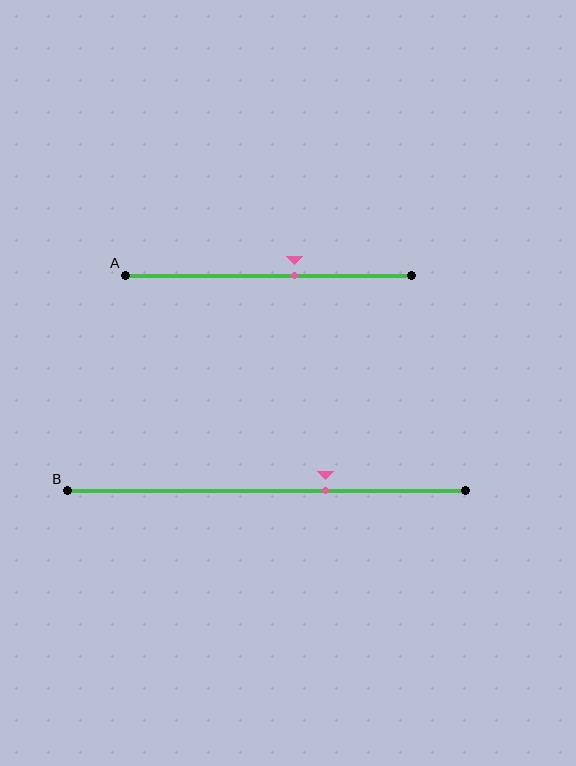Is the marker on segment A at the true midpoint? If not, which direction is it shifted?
No, the marker on segment A is shifted to the right by about 9% of the segment length.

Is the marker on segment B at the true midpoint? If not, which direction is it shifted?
No, the marker on segment B is shifted to the right by about 15% of the segment length.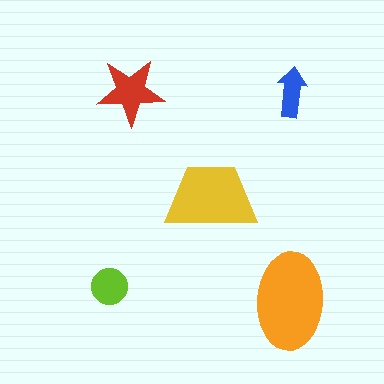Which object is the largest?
The orange ellipse.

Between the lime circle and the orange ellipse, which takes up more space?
The orange ellipse.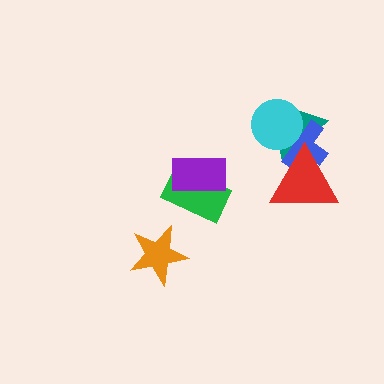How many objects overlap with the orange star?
0 objects overlap with the orange star.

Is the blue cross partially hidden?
Yes, it is partially covered by another shape.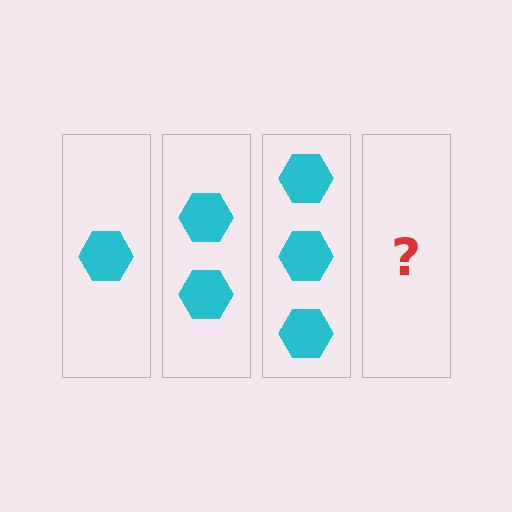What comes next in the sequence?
The next element should be 4 hexagons.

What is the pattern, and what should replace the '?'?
The pattern is that each step adds one more hexagon. The '?' should be 4 hexagons.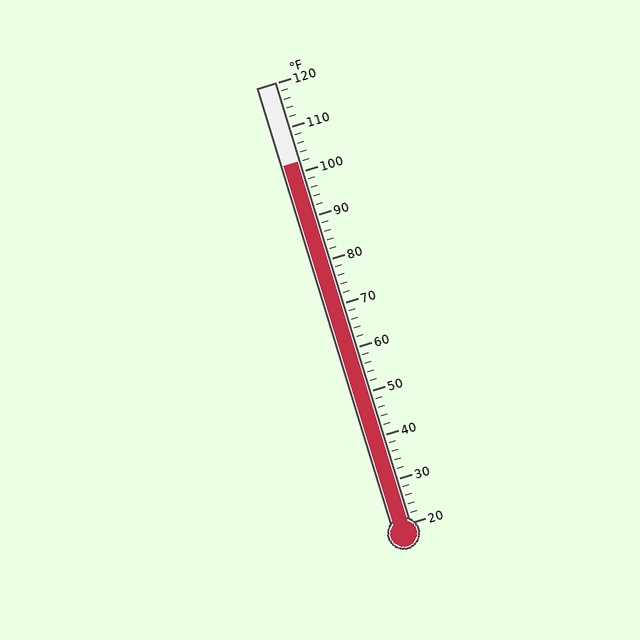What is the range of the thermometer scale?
The thermometer scale ranges from 20°F to 120°F.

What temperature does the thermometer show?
The thermometer shows approximately 102°F.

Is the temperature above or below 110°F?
The temperature is below 110°F.